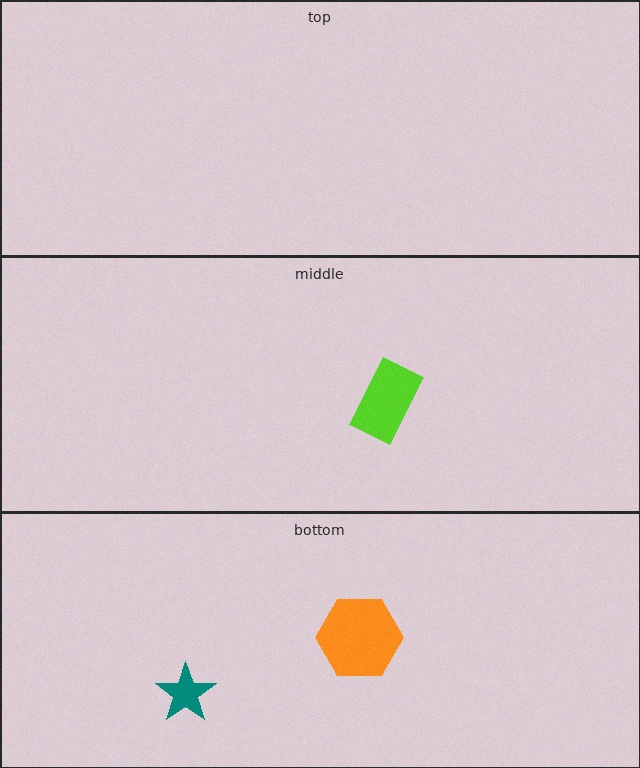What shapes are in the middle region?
The lime rectangle.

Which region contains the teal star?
The bottom region.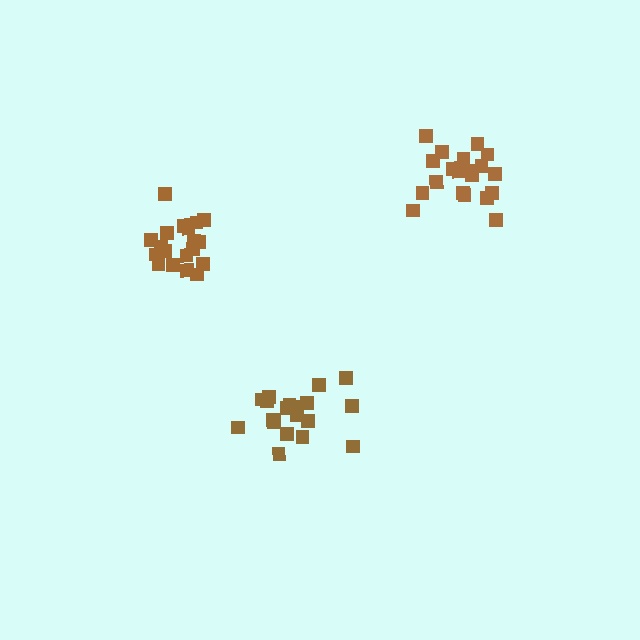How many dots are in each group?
Group 1: 20 dots, Group 2: 19 dots, Group 3: 19 dots (58 total).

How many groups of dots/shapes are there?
There are 3 groups.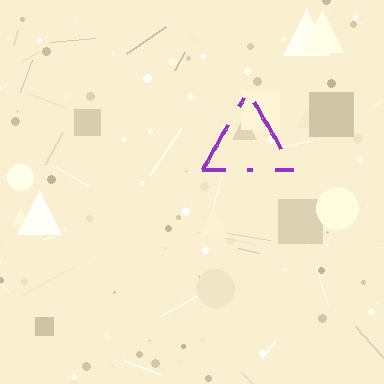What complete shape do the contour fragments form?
The contour fragments form a triangle.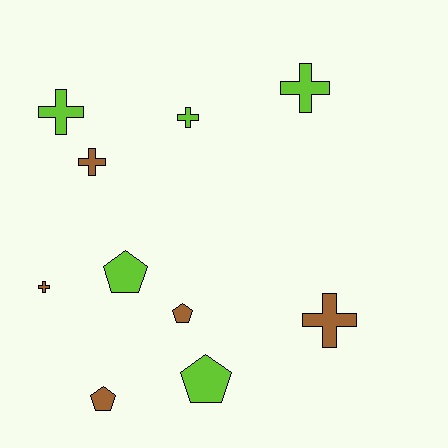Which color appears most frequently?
Brown, with 5 objects.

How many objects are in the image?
There are 10 objects.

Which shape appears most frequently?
Cross, with 6 objects.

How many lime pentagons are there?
There are 2 lime pentagons.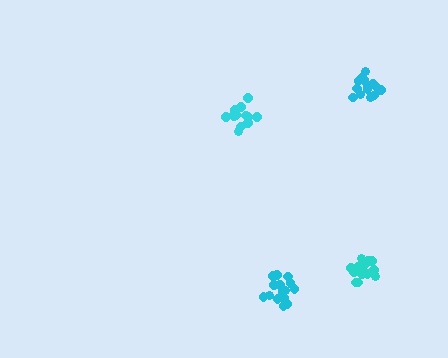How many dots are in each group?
Group 1: 13 dots, Group 2: 17 dots, Group 3: 14 dots, Group 4: 18 dots (62 total).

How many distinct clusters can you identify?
There are 4 distinct clusters.